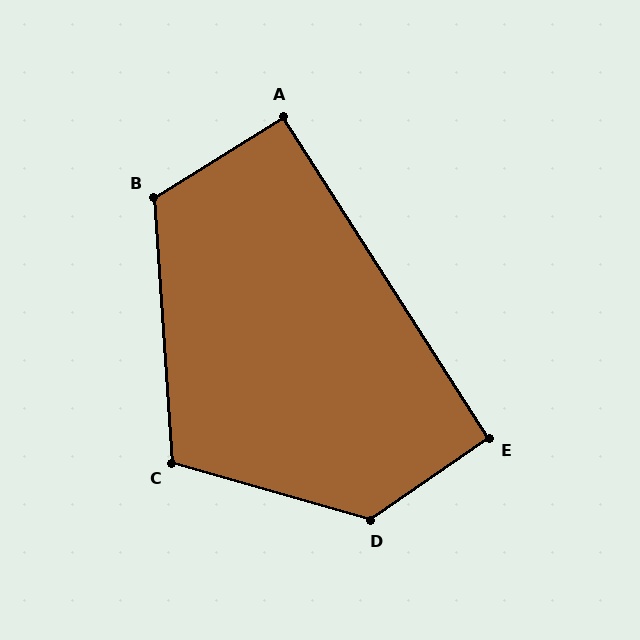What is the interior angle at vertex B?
Approximately 118 degrees (obtuse).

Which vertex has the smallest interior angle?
A, at approximately 91 degrees.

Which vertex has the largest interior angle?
D, at approximately 130 degrees.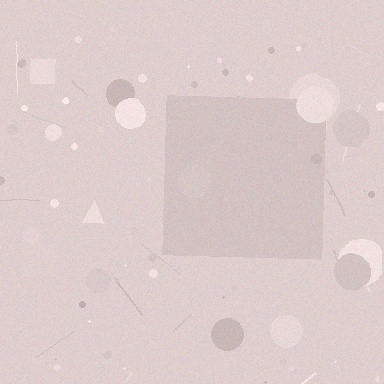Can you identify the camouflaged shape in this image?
The camouflaged shape is a square.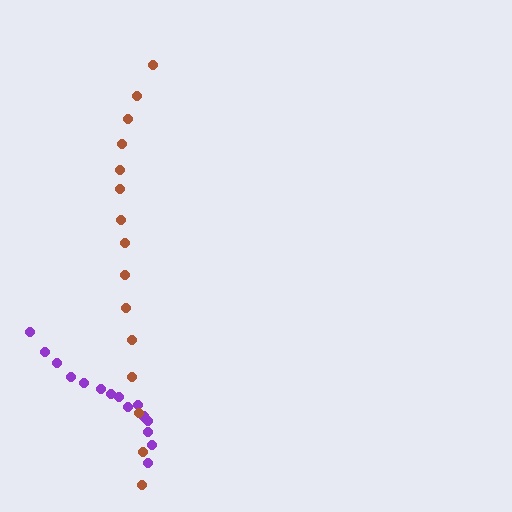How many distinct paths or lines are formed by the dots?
There are 2 distinct paths.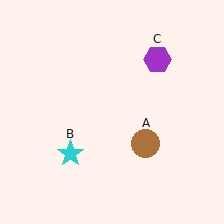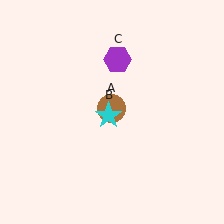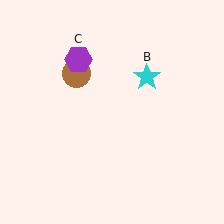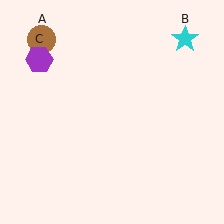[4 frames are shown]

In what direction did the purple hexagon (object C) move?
The purple hexagon (object C) moved left.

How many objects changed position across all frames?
3 objects changed position: brown circle (object A), cyan star (object B), purple hexagon (object C).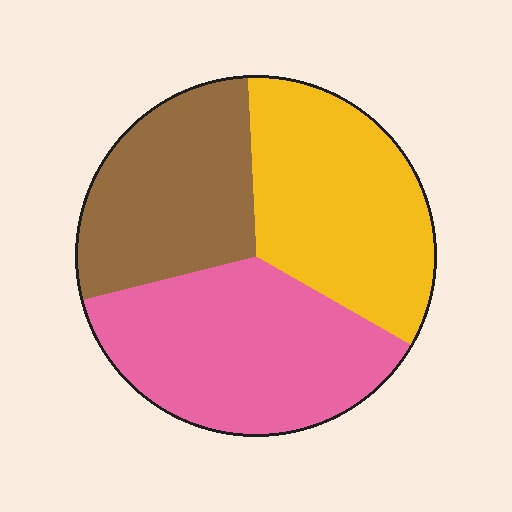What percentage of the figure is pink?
Pink covers about 40% of the figure.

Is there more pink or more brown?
Pink.